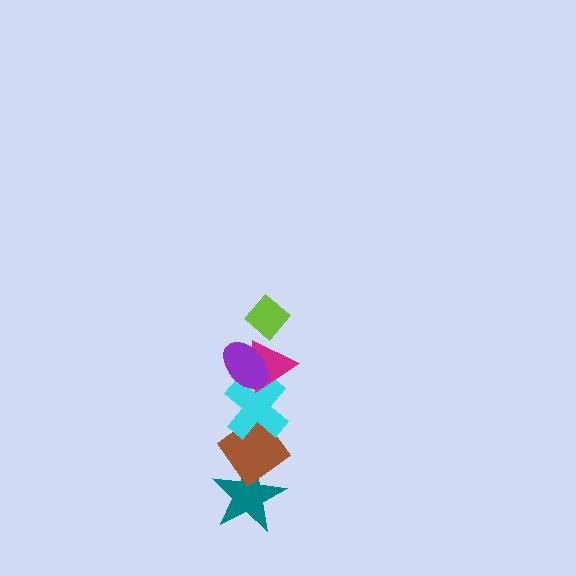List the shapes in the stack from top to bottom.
From top to bottom: the lime diamond, the purple ellipse, the magenta triangle, the cyan cross, the brown diamond, the teal star.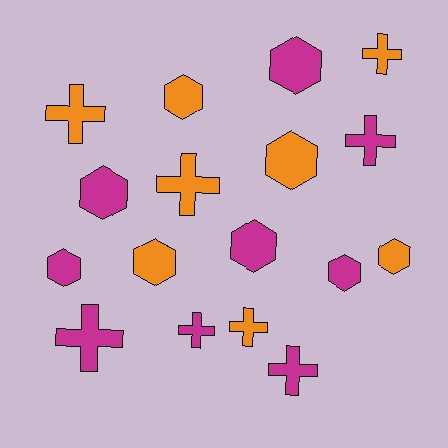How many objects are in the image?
There are 17 objects.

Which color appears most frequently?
Magenta, with 9 objects.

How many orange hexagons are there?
There are 4 orange hexagons.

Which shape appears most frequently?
Hexagon, with 9 objects.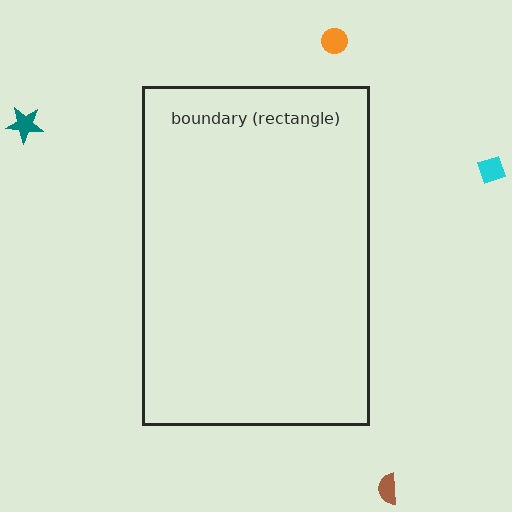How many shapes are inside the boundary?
0 inside, 4 outside.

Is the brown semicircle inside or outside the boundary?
Outside.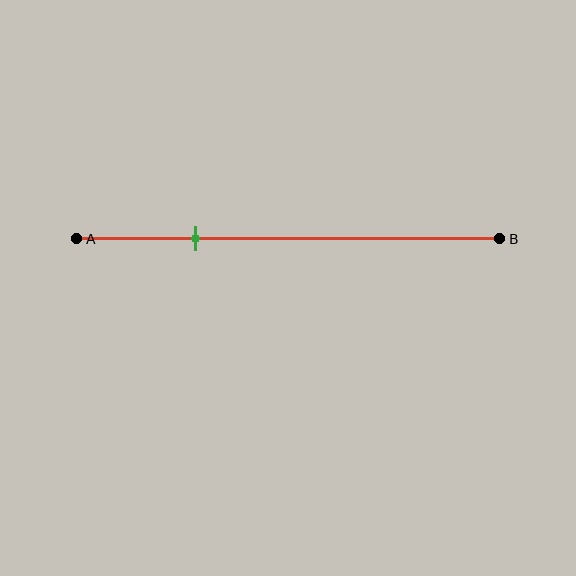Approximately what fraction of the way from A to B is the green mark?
The green mark is approximately 30% of the way from A to B.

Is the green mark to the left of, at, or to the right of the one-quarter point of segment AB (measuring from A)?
The green mark is to the right of the one-quarter point of segment AB.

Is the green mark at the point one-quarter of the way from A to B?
No, the mark is at about 30% from A, not at the 25% one-quarter point.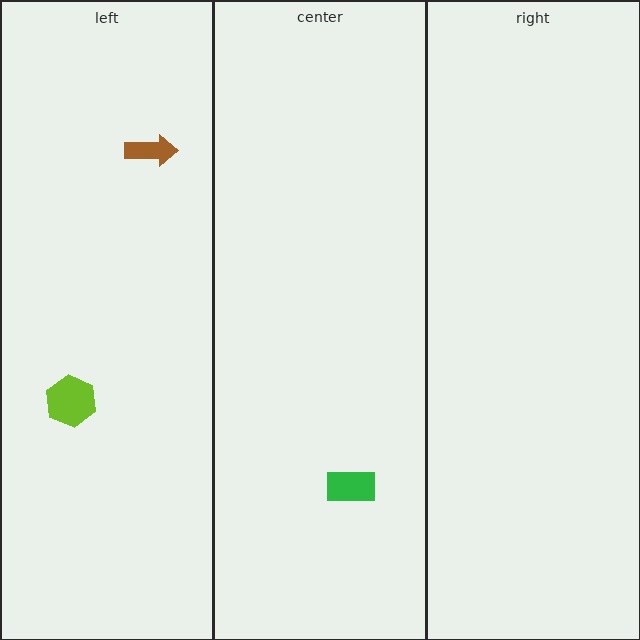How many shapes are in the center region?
1.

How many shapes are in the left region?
2.